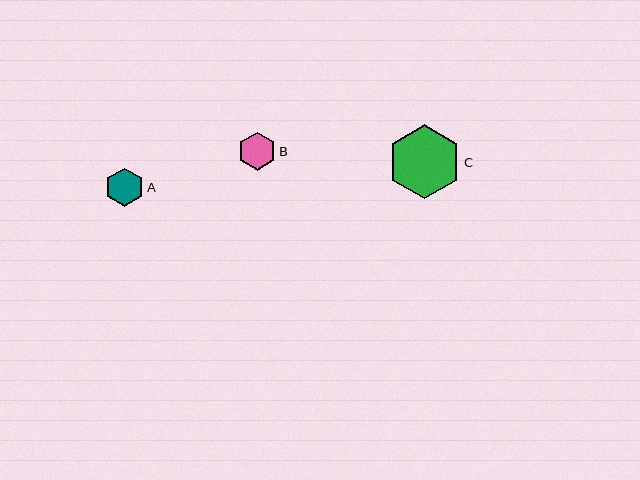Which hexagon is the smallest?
Hexagon B is the smallest with a size of approximately 38 pixels.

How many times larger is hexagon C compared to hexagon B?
Hexagon C is approximately 1.9 times the size of hexagon B.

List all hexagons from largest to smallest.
From largest to smallest: C, A, B.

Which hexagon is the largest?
Hexagon C is the largest with a size of approximately 73 pixels.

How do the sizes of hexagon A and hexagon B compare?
Hexagon A and hexagon B are approximately the same size.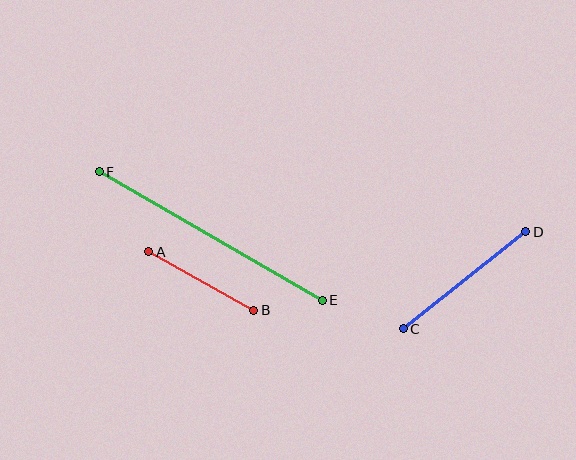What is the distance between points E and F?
The distance is approximately 257 pixels.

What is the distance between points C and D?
The distance is approximately 156 pixels.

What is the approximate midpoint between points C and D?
The midpoint is at approximately (465, 280) pixels.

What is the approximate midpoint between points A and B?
The midpoint is at approximately (201, 281) pixels.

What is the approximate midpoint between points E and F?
The midpoint is at approximately (211, 236) pixels.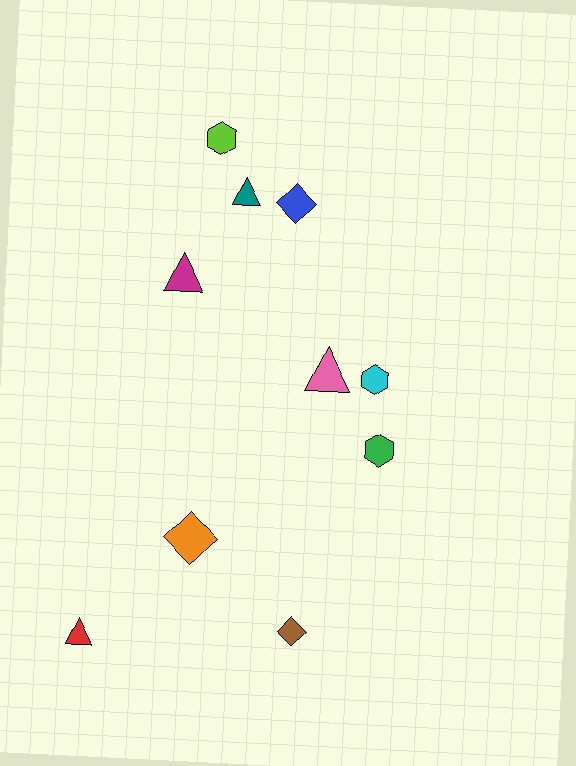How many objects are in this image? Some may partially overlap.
There are 10 objects.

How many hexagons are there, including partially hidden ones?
There are 3 hexagons.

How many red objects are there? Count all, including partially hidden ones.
There is 1 red object.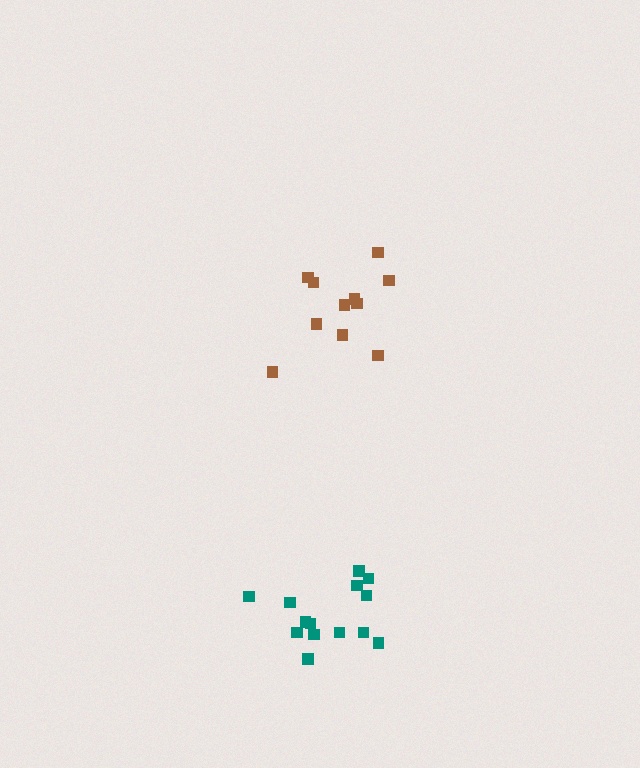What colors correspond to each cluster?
The clusters are colored: brown, teal.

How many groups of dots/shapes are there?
There are 2 groups.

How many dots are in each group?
Group 1: 11 dots, Group 2: 14 dots (25 total).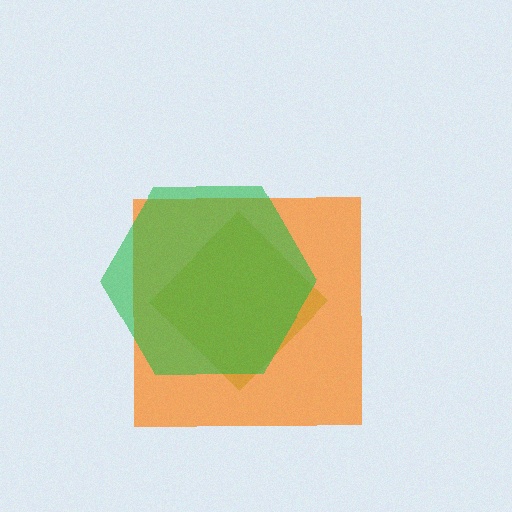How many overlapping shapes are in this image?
There are 3 overlapping shapes in the image.